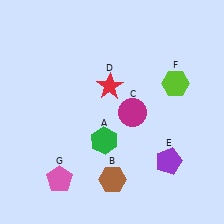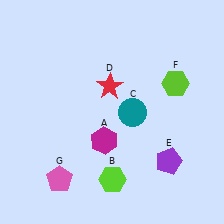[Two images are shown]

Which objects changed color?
A changed from green to magenta. B changed from brown to lime. C changed from magenta to teal.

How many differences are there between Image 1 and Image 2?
There are 3 differences between the two images.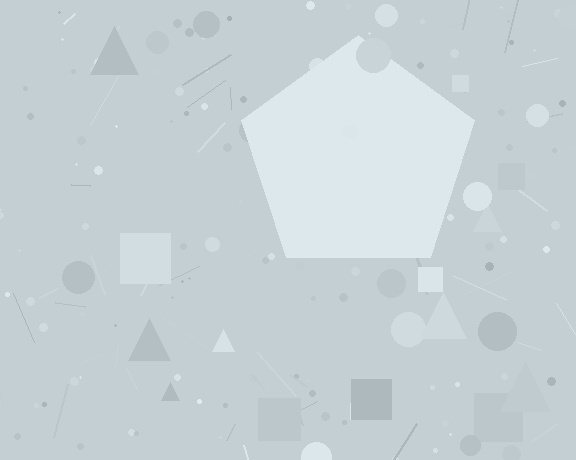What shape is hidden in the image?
A pentagon is hidden in the image.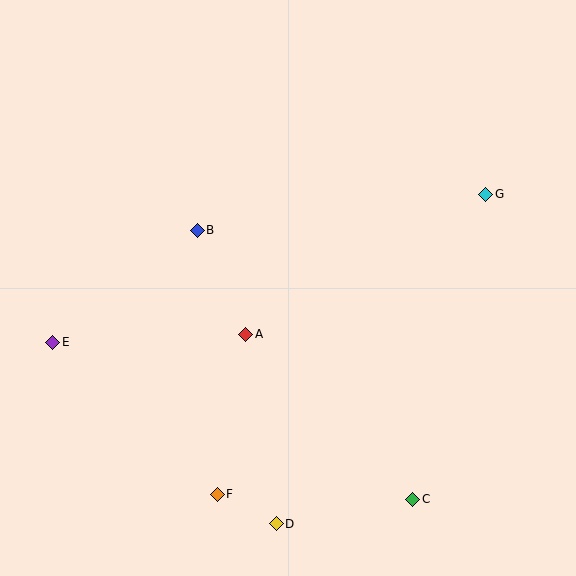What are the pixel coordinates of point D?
Point D is at (276, 524).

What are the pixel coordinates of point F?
Point F is at (217, 494).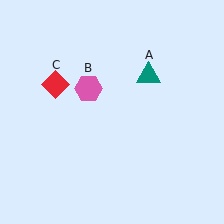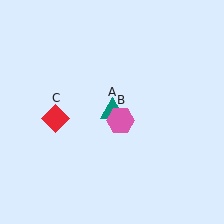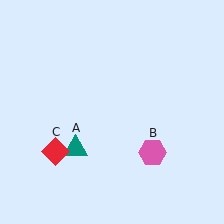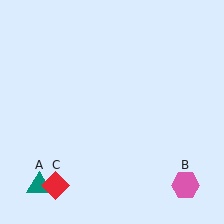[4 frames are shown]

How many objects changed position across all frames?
3 objects changed position: teal triangle (object A), pink hexagon (object B), red diamond (object C).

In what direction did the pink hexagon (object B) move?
The pink hexagon (object B) moved down and to the right.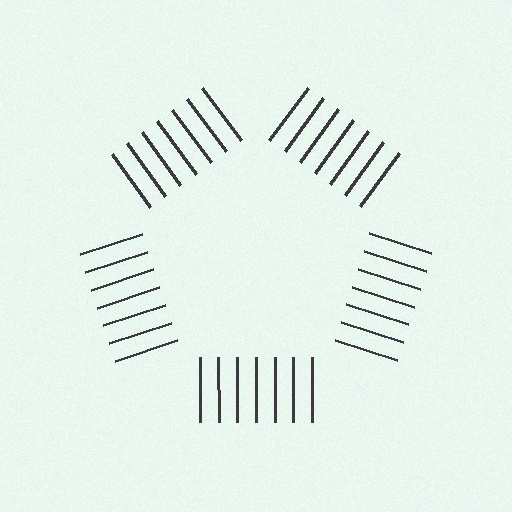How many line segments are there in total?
35 — 7 along each of the 5 edges.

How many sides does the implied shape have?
5 sides — the line-ends trace a pentagon.